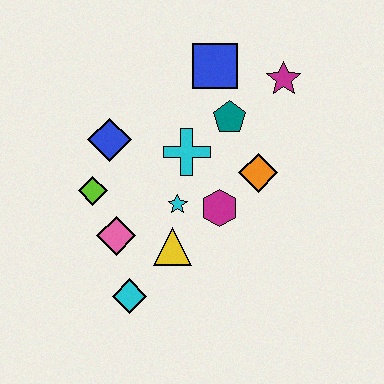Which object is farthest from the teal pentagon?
The cyan diamond is farthest from the teal pentagon.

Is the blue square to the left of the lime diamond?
No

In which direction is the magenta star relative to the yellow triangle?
The magenta star is above the yellow triangle.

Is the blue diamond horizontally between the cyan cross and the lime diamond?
Yes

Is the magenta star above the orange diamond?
Yes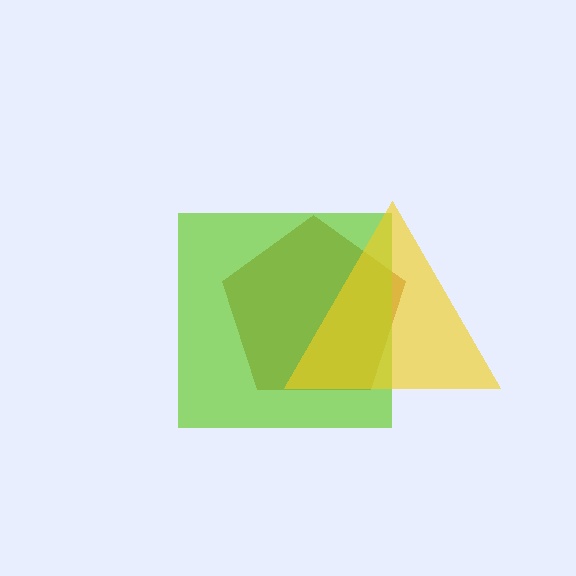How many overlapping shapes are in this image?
There are 3 overlapping shapes in the image.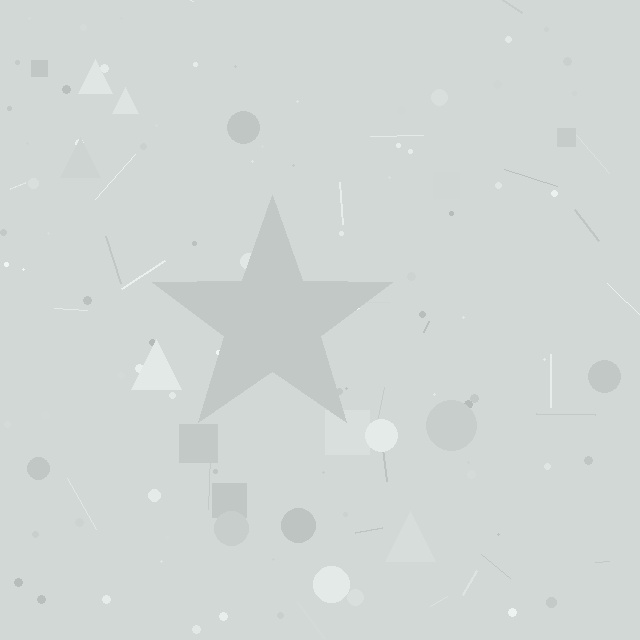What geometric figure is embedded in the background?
A star is embedded in the background.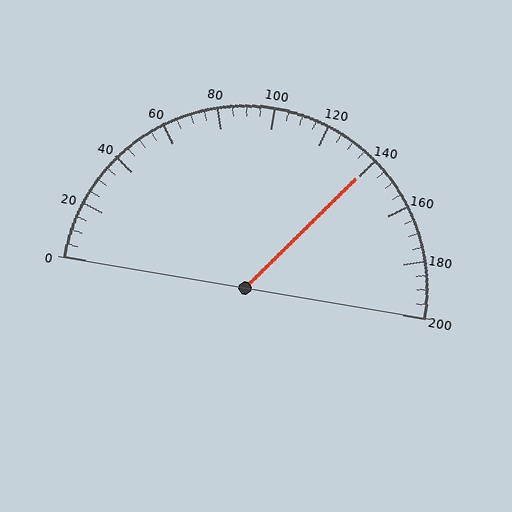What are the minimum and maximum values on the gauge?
The gauge ranges from 0 to 200.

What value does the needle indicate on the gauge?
The needle indicates approximately 140.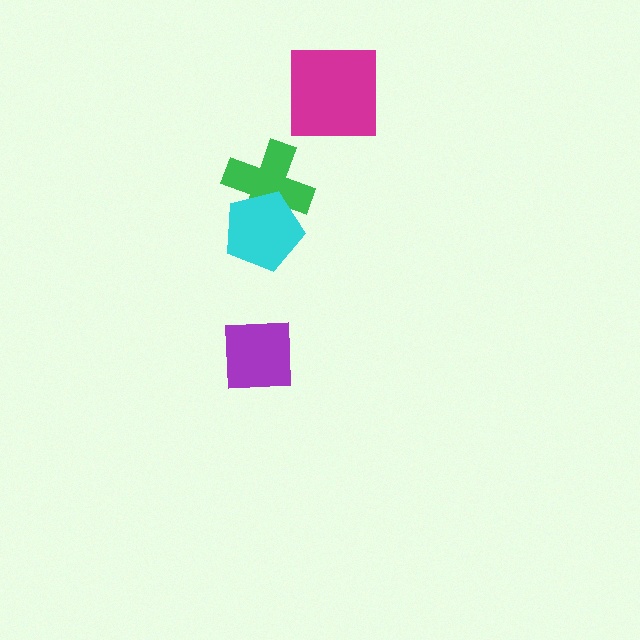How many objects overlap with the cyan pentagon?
1 object overlaps with the cyan pentagon.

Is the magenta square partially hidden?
No, no other shape covers it.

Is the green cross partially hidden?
Yes, it is partially covered by another shape.